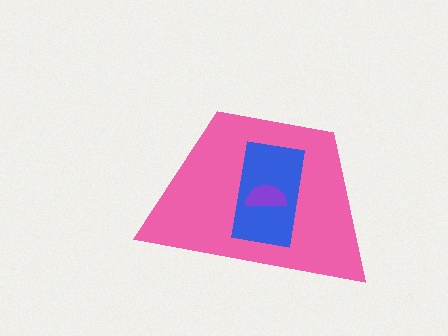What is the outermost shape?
The pink trapezoid.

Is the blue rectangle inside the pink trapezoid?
Yes.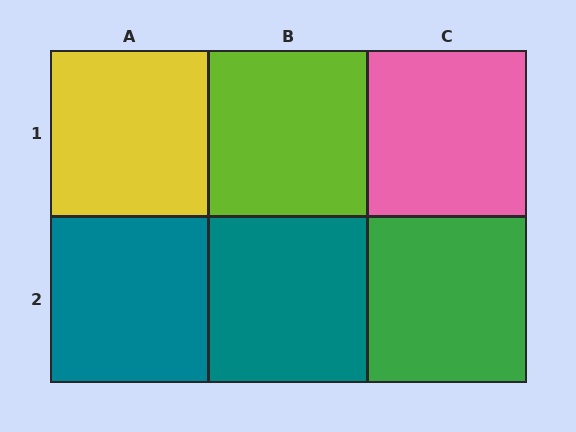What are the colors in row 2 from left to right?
Teal, teal, green.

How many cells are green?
1 cell is green.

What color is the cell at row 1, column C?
Pink.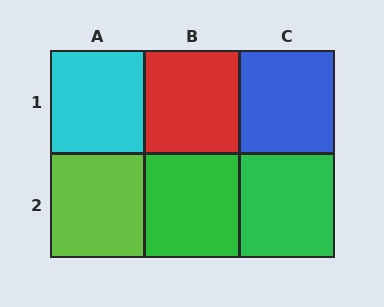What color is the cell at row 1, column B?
Red.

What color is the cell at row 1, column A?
Cyan.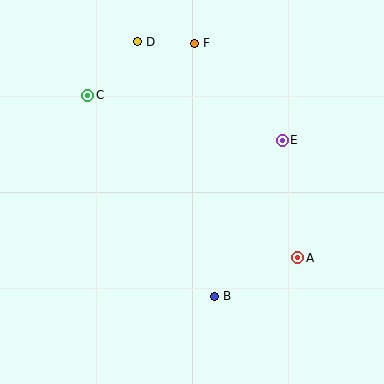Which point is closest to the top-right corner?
Point E is closest to the top-right corner.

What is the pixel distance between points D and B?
The distance between D and B is 266 pixels.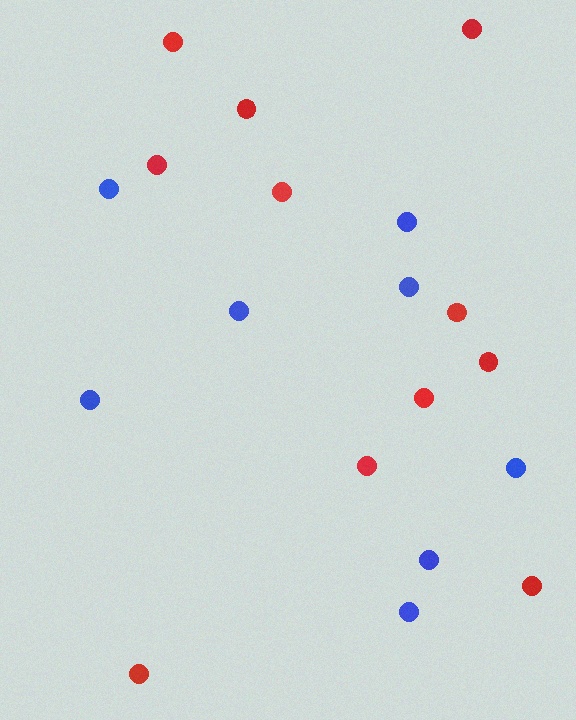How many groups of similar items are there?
There are 2 groups: one group of red circles (11) and one group of blue circles (8).